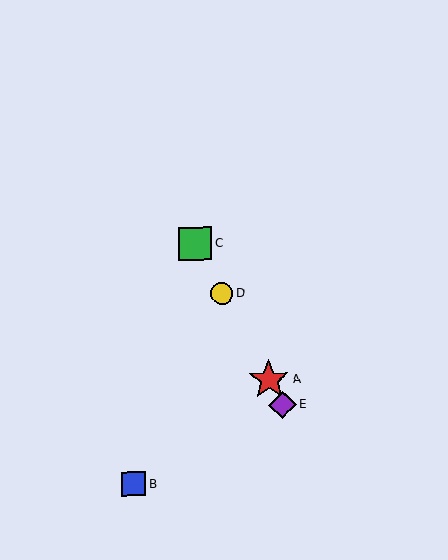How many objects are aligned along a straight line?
4 objects (A, C, D, E) are aligned along a straight line.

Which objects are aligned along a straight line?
Objects A, C, D, E are aligned along a straight line.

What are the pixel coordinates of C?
Object C is at (195, 244).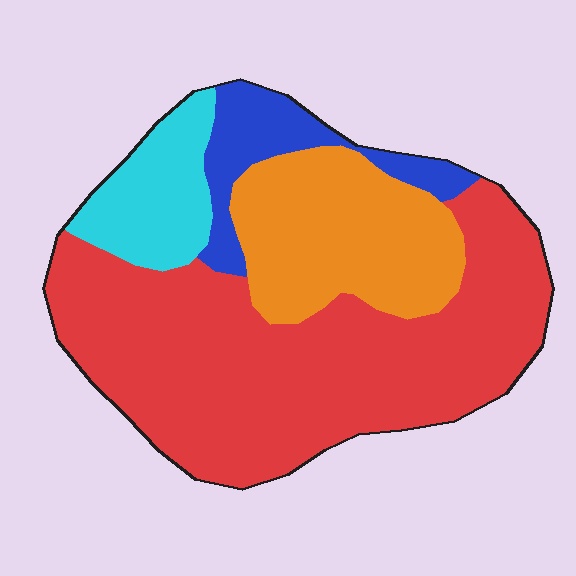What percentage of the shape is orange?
Orange takes up about one fifth (1/5) of the shape.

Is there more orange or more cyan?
Orange.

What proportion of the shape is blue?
Blue takes up about one tenth (1/10) of the shape.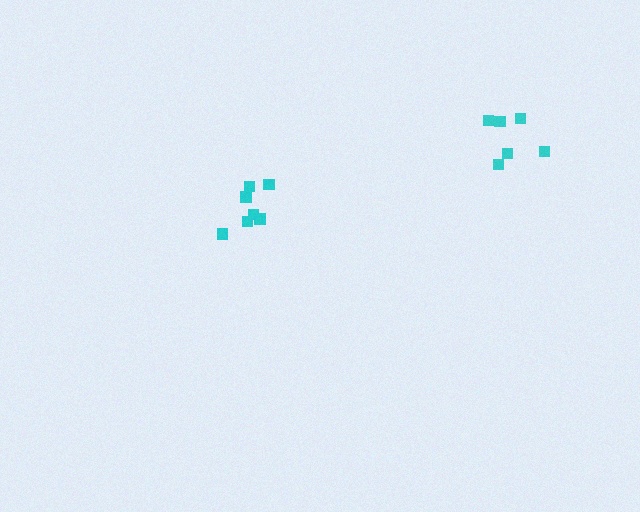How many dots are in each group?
Group 1: 7 dots, Group 2: 6 dots (13 total).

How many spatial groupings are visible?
There are 2 spatial groupings.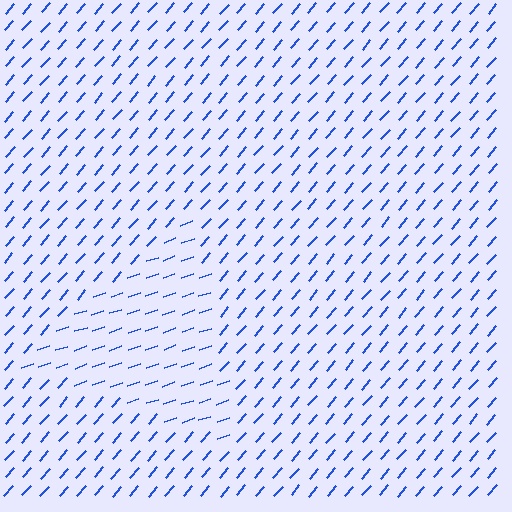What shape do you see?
I see a triangle.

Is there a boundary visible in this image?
Yes, there is a texture boundary formed by a change in line orientation.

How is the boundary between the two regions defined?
The boundary is defined purely by a change in line orientation (approximately 30 degrees difference). All lines are the same color and thickness.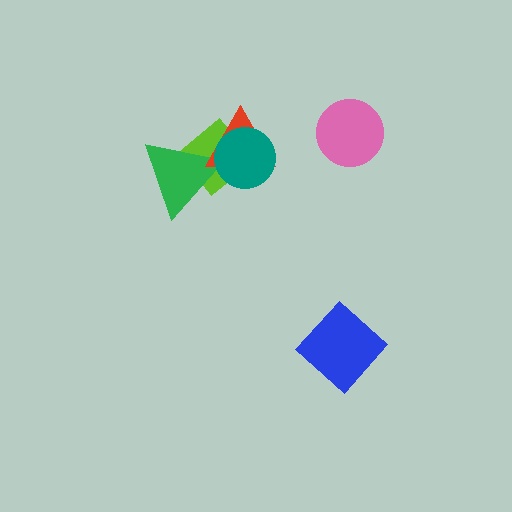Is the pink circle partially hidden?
No, no other shape covers it.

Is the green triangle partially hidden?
Yes, it is partially covered by another shape.